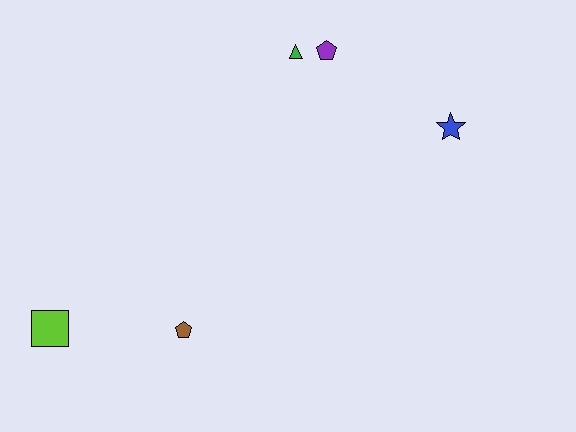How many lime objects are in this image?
There is 1 lime object.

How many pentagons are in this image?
There are 2 pentagons.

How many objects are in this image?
There are 5 objects.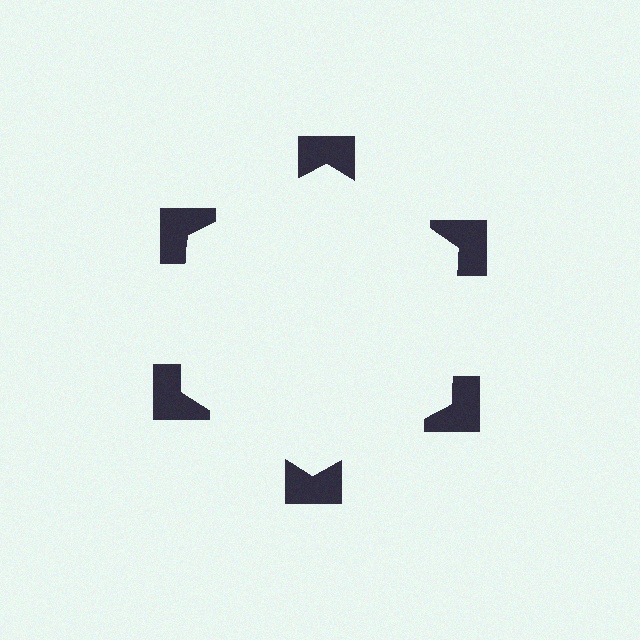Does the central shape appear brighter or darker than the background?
It typically appears slightly brighter than the background, even though no actual brightness change is drawn.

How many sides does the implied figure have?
6 sides.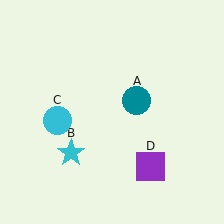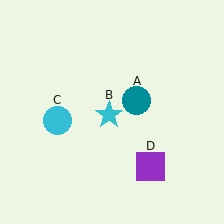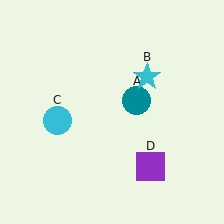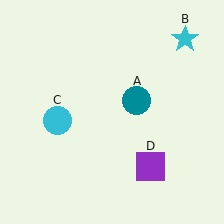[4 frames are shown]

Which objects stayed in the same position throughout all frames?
Teal circle (object A) and cyan circle (object C) and purple square (object D) remained stationary.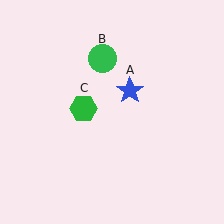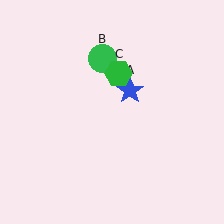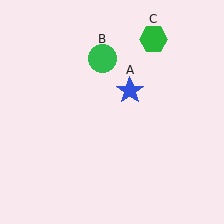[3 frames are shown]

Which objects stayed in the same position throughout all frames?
Blue star (object A) and green circle (object B) remained stationary.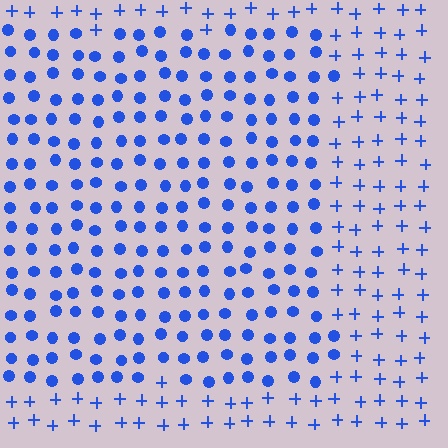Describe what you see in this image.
The image is filled with small blue elements arranged in a uniform grid. A rectangle-shaped region contains circles, while the surrounding area contains plus signs. The boundary is defined purely by the change in element shape.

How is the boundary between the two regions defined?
The boundary is defined by a change in element shape: circles inside vs. plus signs outside. All elements share the same color and spacing.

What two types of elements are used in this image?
The image uses circles inside the rectangle region and plus signs outside it.